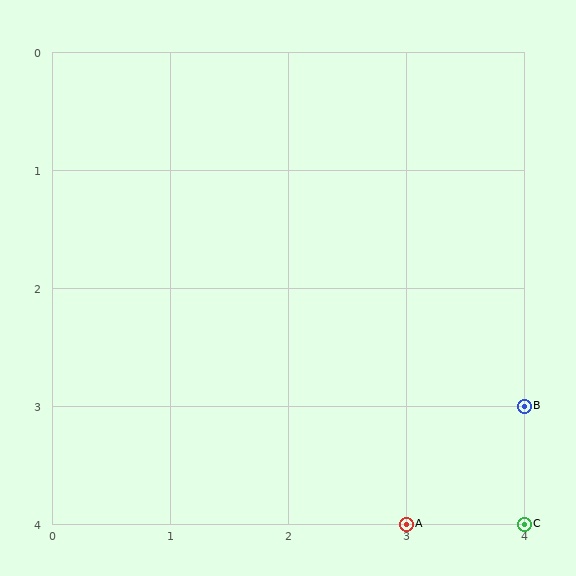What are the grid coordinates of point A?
Point A is at grid coordinates (3, 4).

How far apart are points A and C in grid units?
Points A and C are 1 column apart.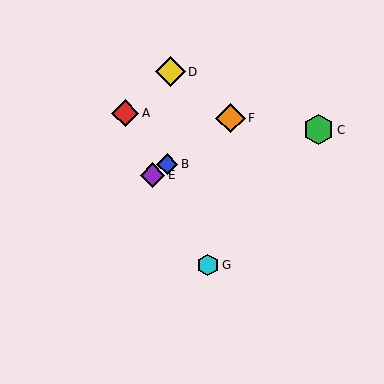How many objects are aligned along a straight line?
3 objects (B, E, F) are aligned along a straight line.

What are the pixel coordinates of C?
Object C is at (318, 130).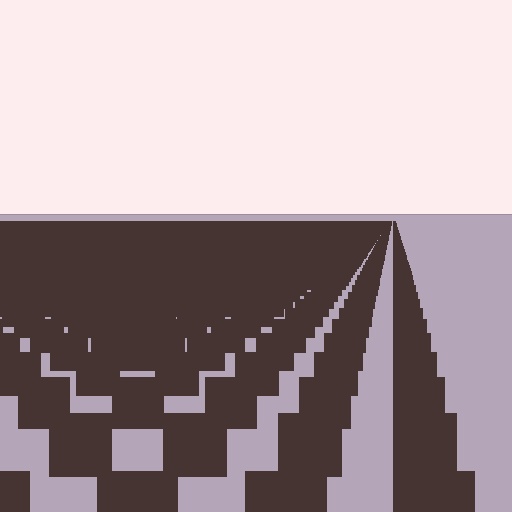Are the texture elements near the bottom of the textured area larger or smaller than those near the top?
Larger. Near the bottom, elements are closer to the viewer and appear at a bigger on-screen size.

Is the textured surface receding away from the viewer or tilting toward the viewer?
The surface is receding away from the viewer. Texture elements get smaller and denser toward the top.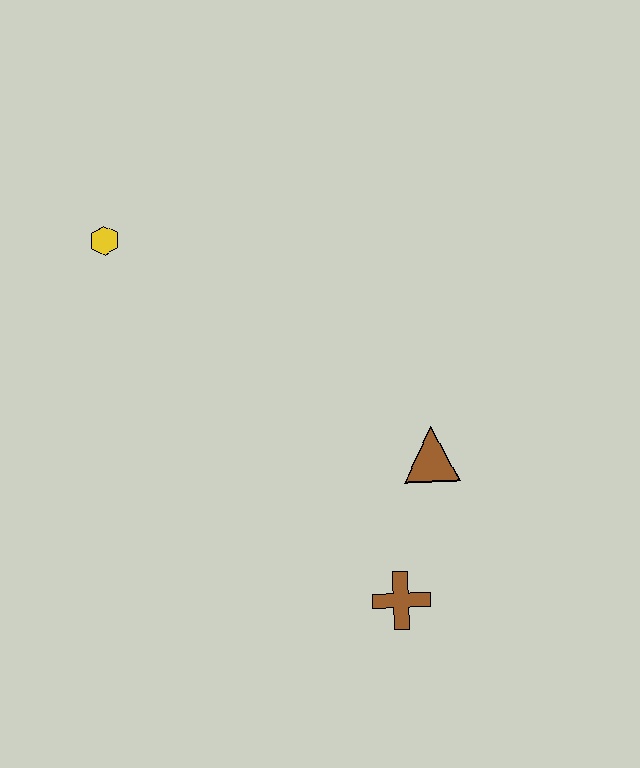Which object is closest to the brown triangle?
The brown cross is closest to the brown triangle.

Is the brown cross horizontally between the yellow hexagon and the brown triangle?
Yes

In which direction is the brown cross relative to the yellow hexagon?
The brown cross is below the yellow hexagon.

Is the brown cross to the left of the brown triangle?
Yes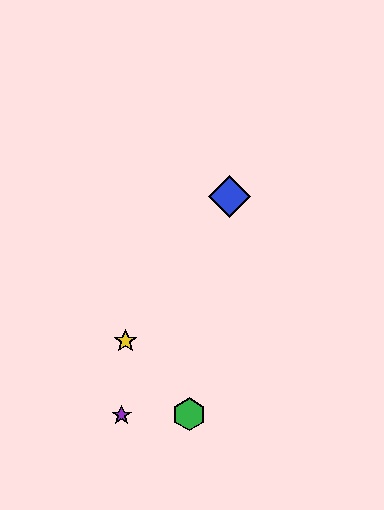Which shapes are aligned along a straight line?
The red diamond, the blue diamond, the yellow star are aligned along a straight line.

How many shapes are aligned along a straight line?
3 shapes (the red diamond, the blue diamond, the yellow star) are aligned along a straight line.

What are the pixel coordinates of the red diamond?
The red diamond is at (229, 197).